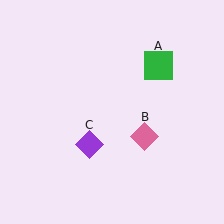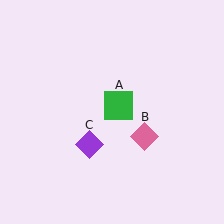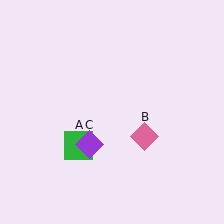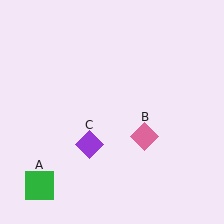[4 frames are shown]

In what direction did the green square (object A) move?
The green square (object A) moved down and to the left.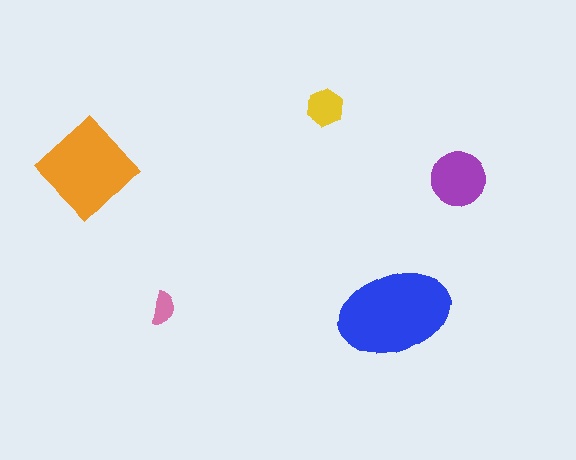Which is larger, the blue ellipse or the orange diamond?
The blue ellipse.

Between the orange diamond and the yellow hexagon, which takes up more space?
The orange diamond.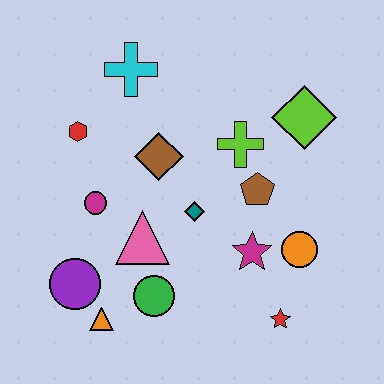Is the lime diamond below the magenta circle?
No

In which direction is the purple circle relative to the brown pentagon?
The purple circle is to the left of the brown pentagon.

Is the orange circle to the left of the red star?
No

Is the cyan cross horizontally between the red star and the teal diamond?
No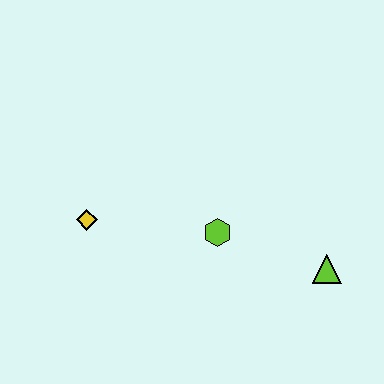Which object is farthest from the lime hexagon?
The yellow diamond is farthest from the lime hexagon.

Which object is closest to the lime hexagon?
The lime triangle is closest to the lime hexagon.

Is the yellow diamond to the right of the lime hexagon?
No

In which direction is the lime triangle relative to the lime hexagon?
The lime triangle is to the right of the lime hexagon.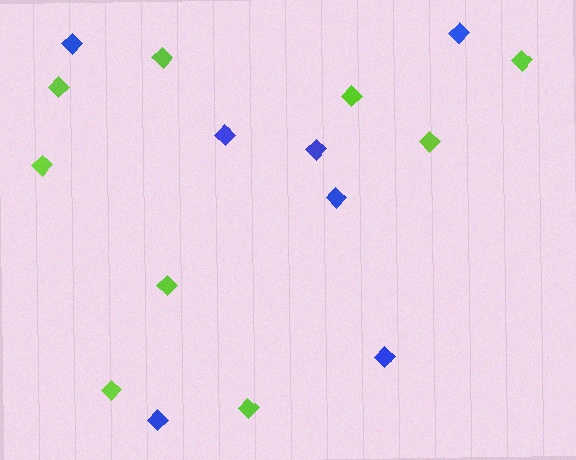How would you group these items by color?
There are 2 groups: one group of lime diamonds (9) and one group of blue diamonds (7).